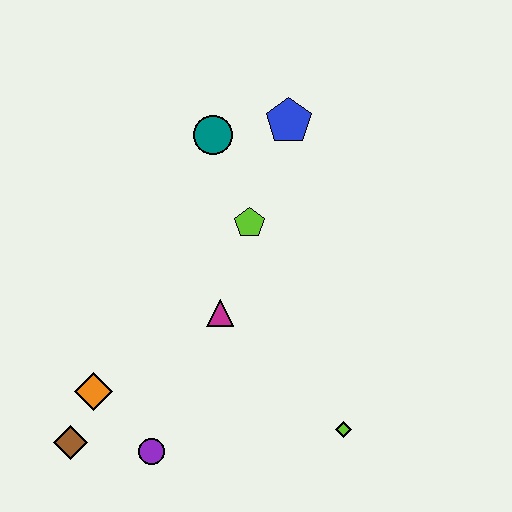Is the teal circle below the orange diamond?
No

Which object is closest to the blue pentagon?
The teal circle is closest to the blue pentagon.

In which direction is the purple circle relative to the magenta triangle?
The purple circle is below the magenta triangle.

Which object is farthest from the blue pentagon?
The brown diamond is farthest from the blue pentagon.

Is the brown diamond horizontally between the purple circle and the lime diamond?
No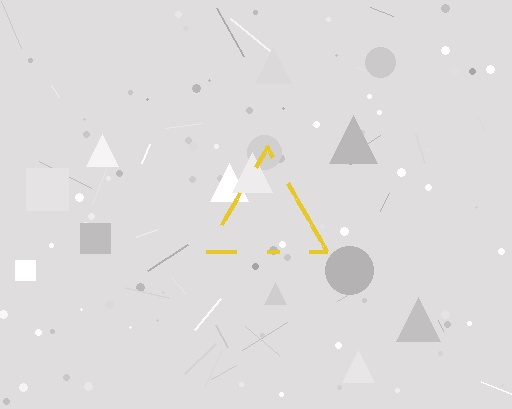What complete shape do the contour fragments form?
The contour fragments form a triangle.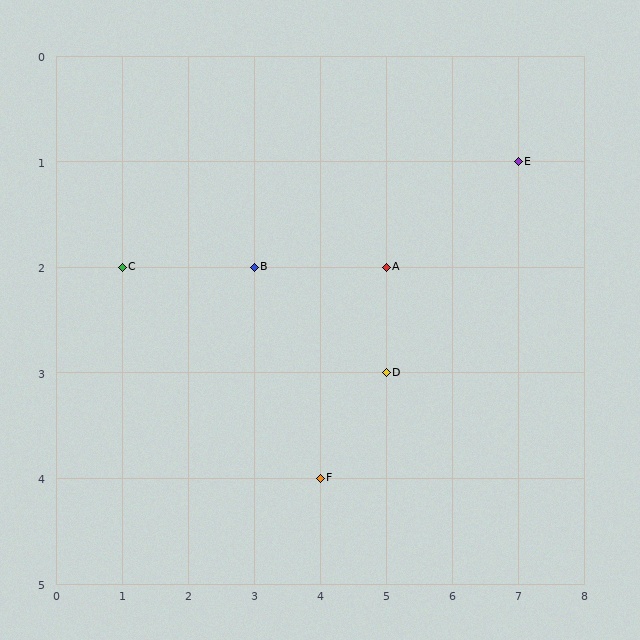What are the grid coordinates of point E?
Point E is at grid coordinates (7, 1).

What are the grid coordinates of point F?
Point F is at grid coordinates (4, 4).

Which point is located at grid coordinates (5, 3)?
Point D is at (5, 3).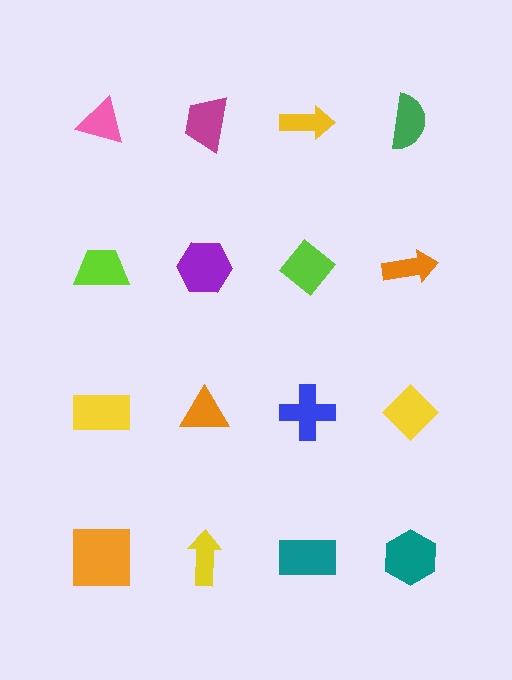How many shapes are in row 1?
4 shapes.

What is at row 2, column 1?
A lime trapezoid.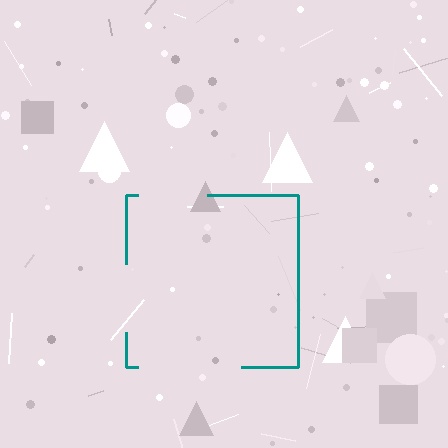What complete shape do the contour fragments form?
The contour fragments form a square.